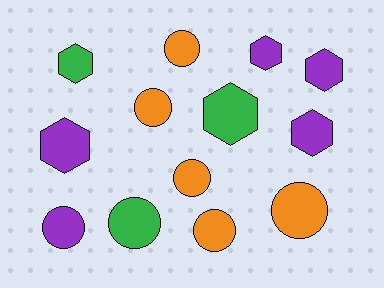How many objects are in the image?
There are 13 objects.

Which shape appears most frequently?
Circle, with 7 objects.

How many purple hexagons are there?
There are 4 purple hexagons.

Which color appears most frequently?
Orange, with 5 objects.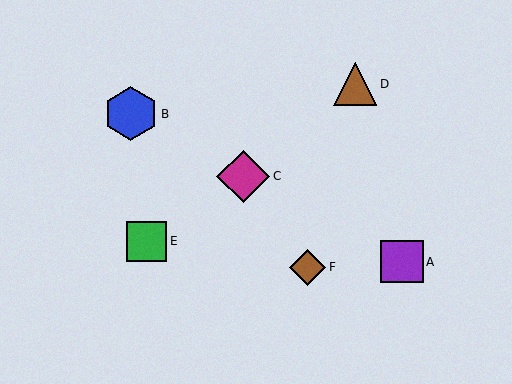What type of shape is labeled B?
Shape B is a blue hexagon.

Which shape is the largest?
The blue hexagon (labeled B) is the largest.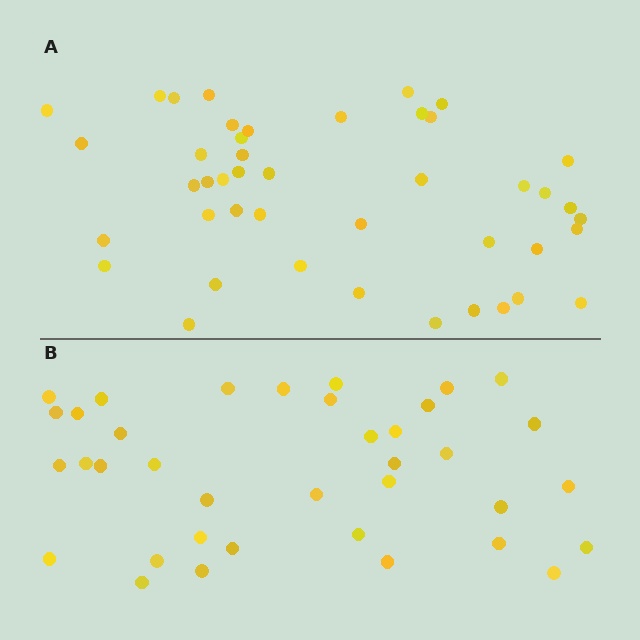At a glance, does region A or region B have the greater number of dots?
Region A (the top region) has more dots.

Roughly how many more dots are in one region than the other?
Region A has roughly 8 or so more dots than region B.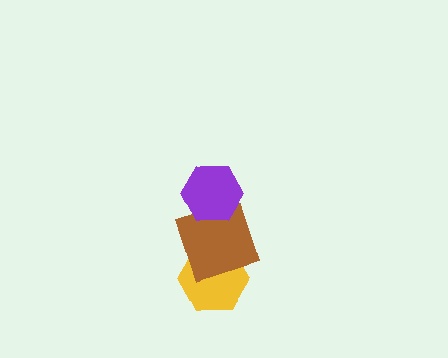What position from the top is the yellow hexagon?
The yellow hexagon is 3rd from the top.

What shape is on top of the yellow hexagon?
The brown square is on top of the yellow hexagon.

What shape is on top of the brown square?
The purple hexagon is on top of the brown square.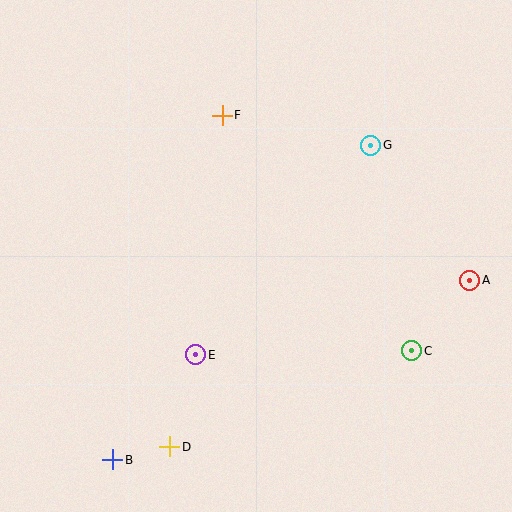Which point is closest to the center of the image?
Point E at (196, 355) is closest to the center.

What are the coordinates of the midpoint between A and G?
The midpoint between A and G is at (420, 213).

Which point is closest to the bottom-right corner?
Point C is closest to the bottom-right corner.